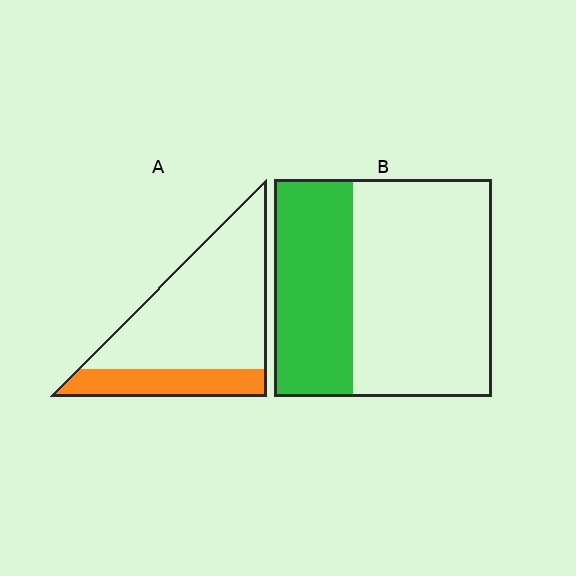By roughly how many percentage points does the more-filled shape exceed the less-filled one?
By roughly 10 percentage points (B over A).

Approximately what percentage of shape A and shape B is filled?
A is approximately 25% and B is approximately 35%.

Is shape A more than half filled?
No.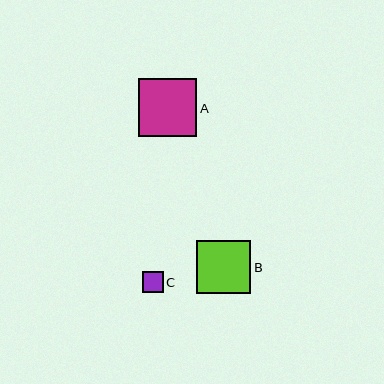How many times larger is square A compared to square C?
Square A is approximately 2.8 times the size of square C.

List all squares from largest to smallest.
From largest to smallest: A, B, C.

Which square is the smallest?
Square C is the smallest with a size of approximately 21 pixels.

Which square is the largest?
Square A is the largest with a size of approximately 58 pixels.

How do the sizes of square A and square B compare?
Square A and square B are approximately the same size.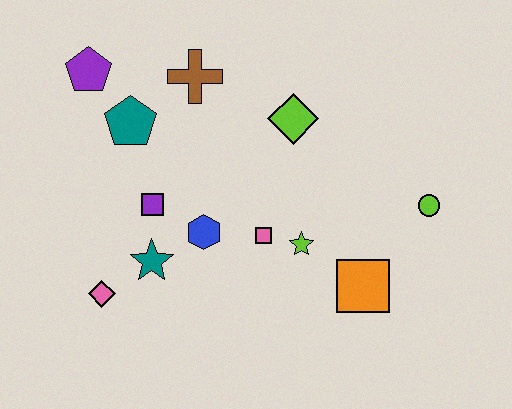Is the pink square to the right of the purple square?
Yes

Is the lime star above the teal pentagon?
No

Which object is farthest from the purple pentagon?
The lime circle is farthest from the purple pentagon.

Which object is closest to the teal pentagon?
The purple pentagon is closest to the teal pentagon.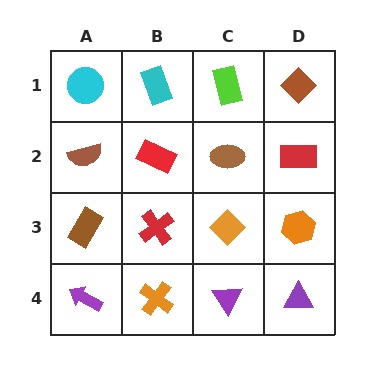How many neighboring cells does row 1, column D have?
2.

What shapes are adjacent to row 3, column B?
A red rectangle (row 2, column B), an orange cross (row 4, column B), a brown rectangle (row 3, column A), an orange diamond (row 3, column C).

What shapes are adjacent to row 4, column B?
A red cross (row 3, column B), a purple arrow (row 4, column A), a purple triangle (row 4, column C).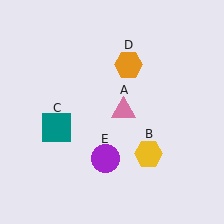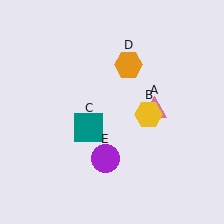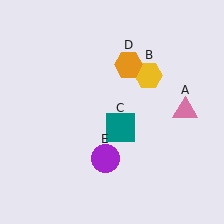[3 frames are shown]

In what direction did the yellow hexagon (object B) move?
The yellow hexagon (object B) moved up.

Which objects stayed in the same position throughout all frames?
Orange hexagon (object D) and purple circle (object E) remained stationary.